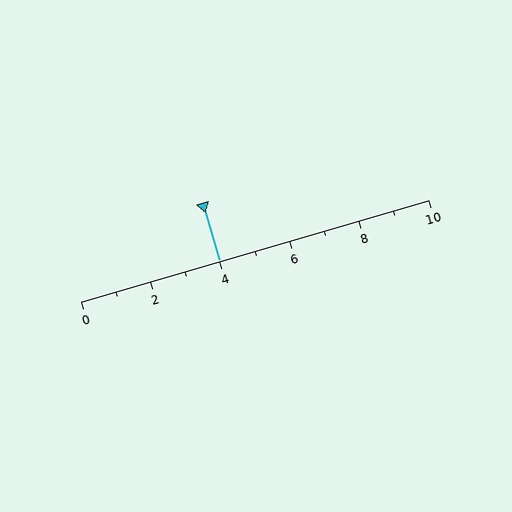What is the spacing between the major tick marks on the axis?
The major ticks are spaced 2 apart.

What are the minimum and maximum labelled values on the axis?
The axis runs from 0 to 10.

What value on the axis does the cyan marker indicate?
The marker indicates approximately 4.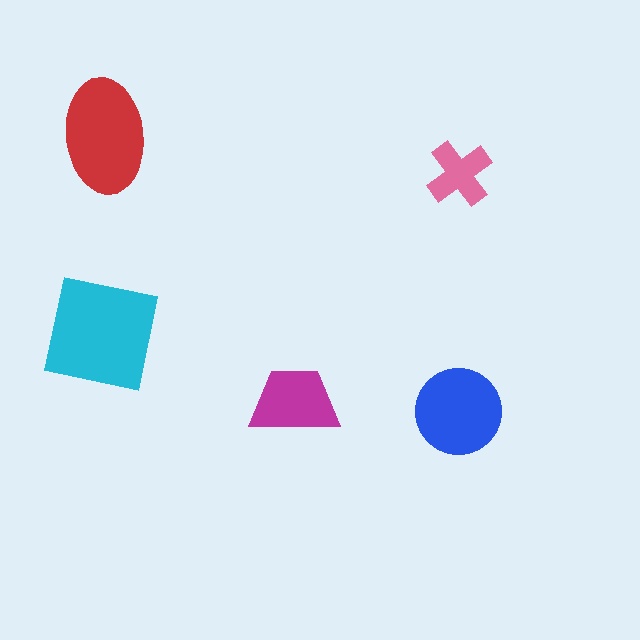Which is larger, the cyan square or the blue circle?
The cyan square.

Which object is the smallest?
The pink cross.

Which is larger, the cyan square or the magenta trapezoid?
The cyan square.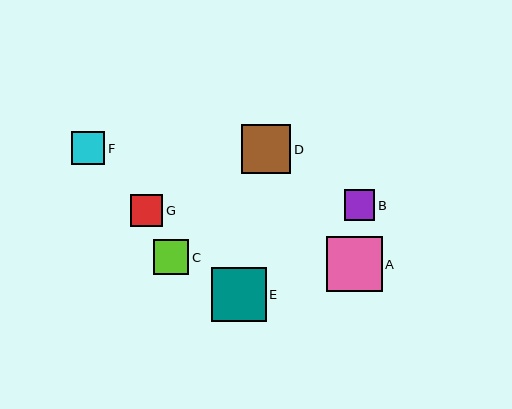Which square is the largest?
Square A is the largest with a size of approximately 56 pixels.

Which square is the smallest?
Square B is the smallest with a size of approximately 30 pixels.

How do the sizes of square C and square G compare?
Square C and square G are approximately the same size.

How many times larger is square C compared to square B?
Square C is approximately 1.2 times the size of square B.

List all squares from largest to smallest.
From largest to smallest: A, E, D, C, F, G, B.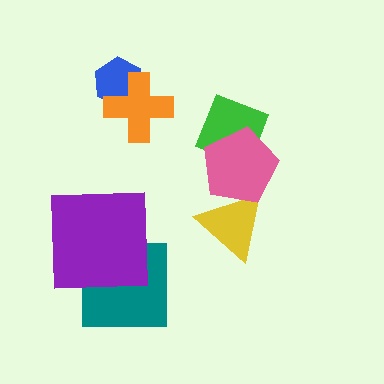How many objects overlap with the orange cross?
1 object overlaps with the orange cross.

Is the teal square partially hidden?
Yes, it is partially covered by another shape.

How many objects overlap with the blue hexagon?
1 object overlaps with the blue hexagon.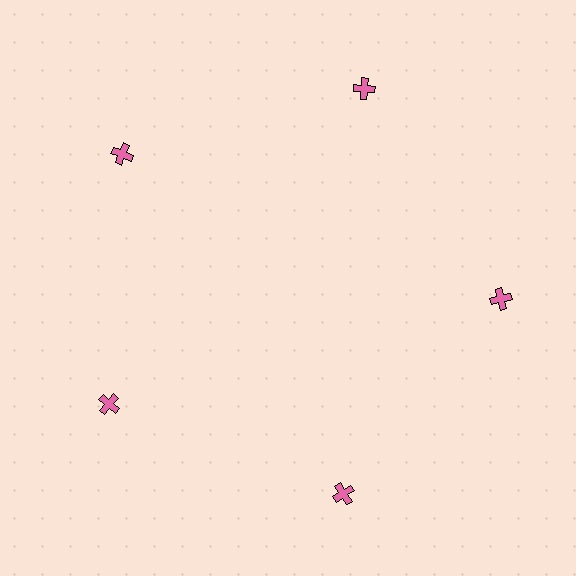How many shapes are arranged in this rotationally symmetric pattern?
There are 5 shapes, arranged in 5 groups of 1.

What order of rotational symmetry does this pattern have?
This pattern has 5-fold rotational symmetry.